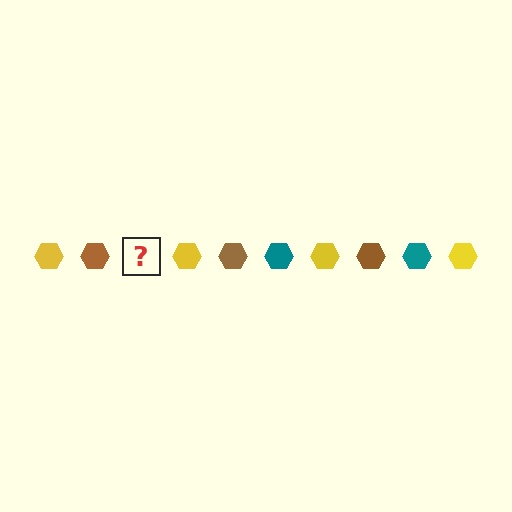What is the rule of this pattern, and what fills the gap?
The rule is that the pattern cycles through yellow, brown, teal hexagons. The gap should be filled with a teal hexagon.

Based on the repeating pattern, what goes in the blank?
The blank should be a teal hexagon.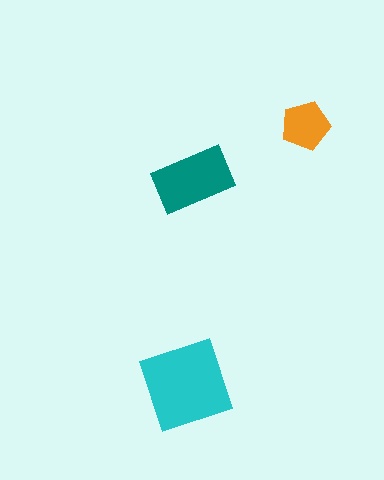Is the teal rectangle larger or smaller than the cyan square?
Smaller.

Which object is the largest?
The cyan square.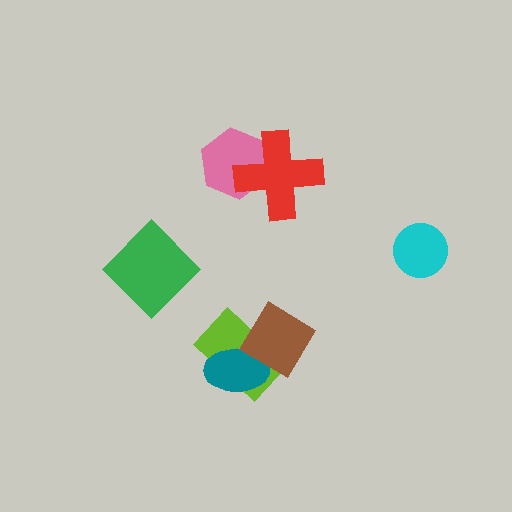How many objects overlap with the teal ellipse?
2 objects overlap with the teal ellipse.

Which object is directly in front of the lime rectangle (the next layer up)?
The teal ellipse is directly in front of the lime rectangle.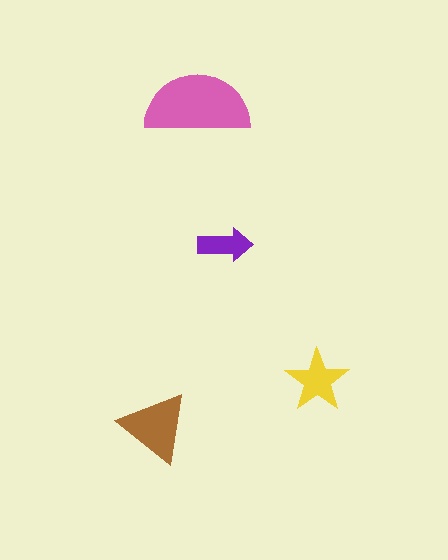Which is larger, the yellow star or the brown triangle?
The brown triangle.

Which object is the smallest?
The purple arrow.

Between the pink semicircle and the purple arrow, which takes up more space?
The pink semicircle.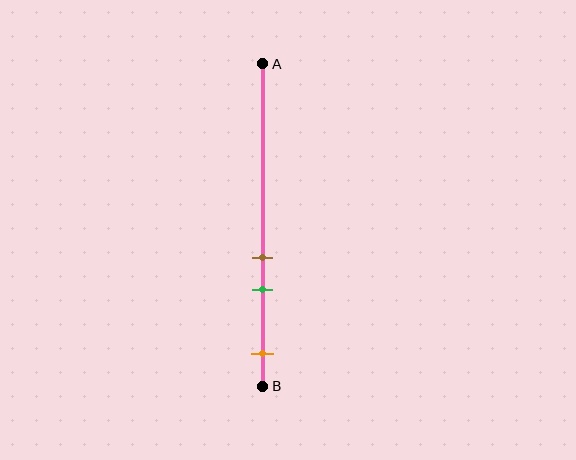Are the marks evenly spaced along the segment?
No, the marks are not evenly spaced.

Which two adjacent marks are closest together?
The brown and green marks are the closest adjacent pair.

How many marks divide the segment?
There are 3 marks dividing the segment.